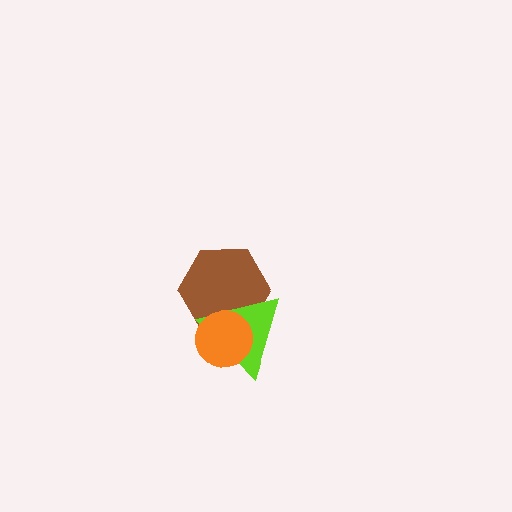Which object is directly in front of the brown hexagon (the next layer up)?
The lime triangle is directly in front of the brown hexagon.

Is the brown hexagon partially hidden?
Yes, it is partially covered by another shape.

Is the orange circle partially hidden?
No, no other shape covers it.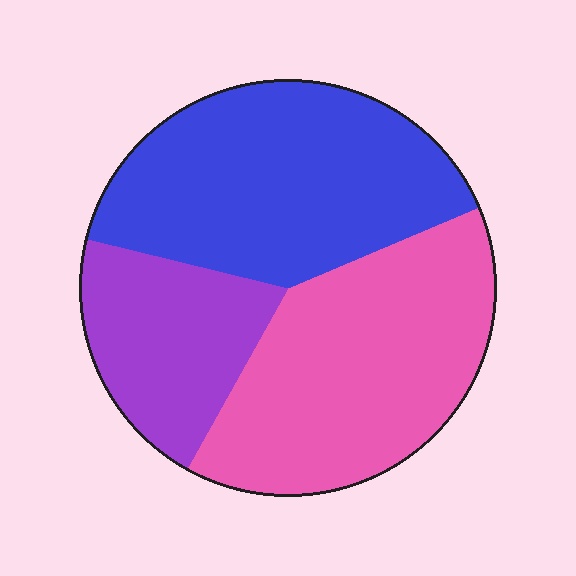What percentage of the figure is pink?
Pink covers 39% of the figure.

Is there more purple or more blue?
Blue.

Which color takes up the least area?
Purple, at roughly 20%.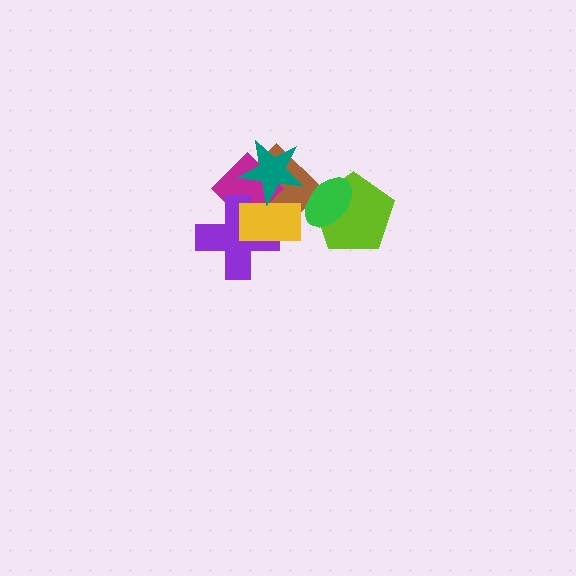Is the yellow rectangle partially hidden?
Yes, it is partially covered by another shape.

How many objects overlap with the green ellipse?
2 objects overlap with the green ellipse.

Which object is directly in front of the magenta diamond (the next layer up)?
The purple cross is directly in front of the magenta diamond.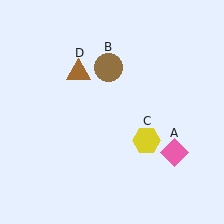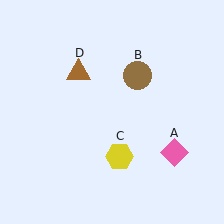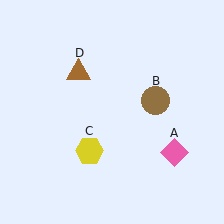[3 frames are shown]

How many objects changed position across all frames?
2 objects changed position: brown circle (object B), yellow hexagon (object C).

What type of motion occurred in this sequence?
The brown circle (object B), yellow hexagon (object C) rotated clockwise around the center of the scene.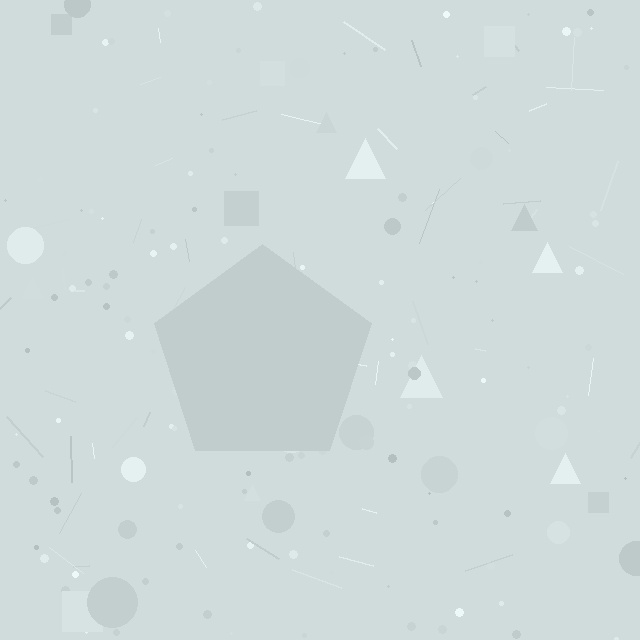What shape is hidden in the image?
A pentagon is hidden in the image.